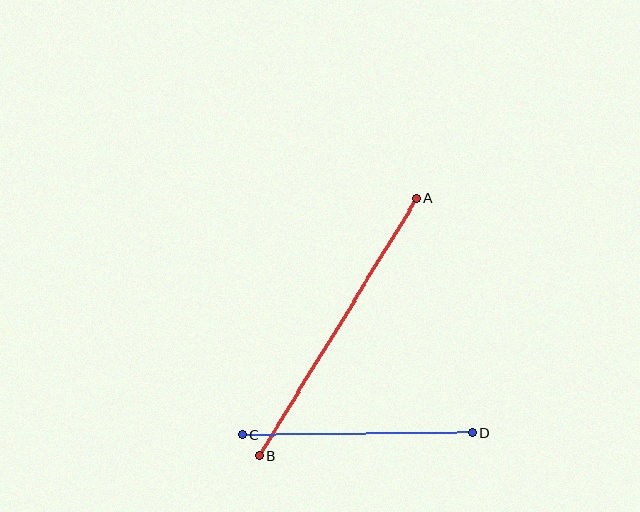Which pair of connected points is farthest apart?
Points A and B are farthest apart.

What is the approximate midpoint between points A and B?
The midpoint is at approximately (338, 327) pixels.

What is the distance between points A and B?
The distance is approximately 302 pixels.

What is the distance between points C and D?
The distance is approximately 230 pixels.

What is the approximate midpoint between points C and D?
The midpoint is at approximately (357, 434) pixels.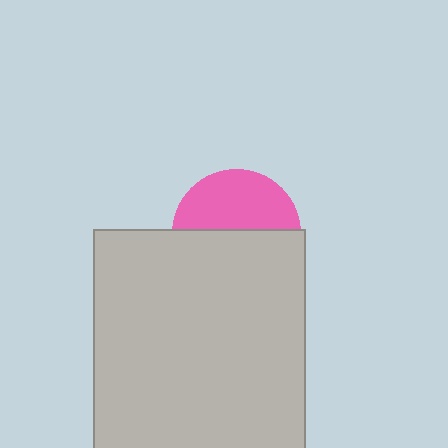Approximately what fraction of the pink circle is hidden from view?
Roughly 54% of the pink circle is hidden behind the light gray rectangle.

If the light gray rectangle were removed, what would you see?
You would see the complete pink circle.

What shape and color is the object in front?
The object in front is a light gray rectangle.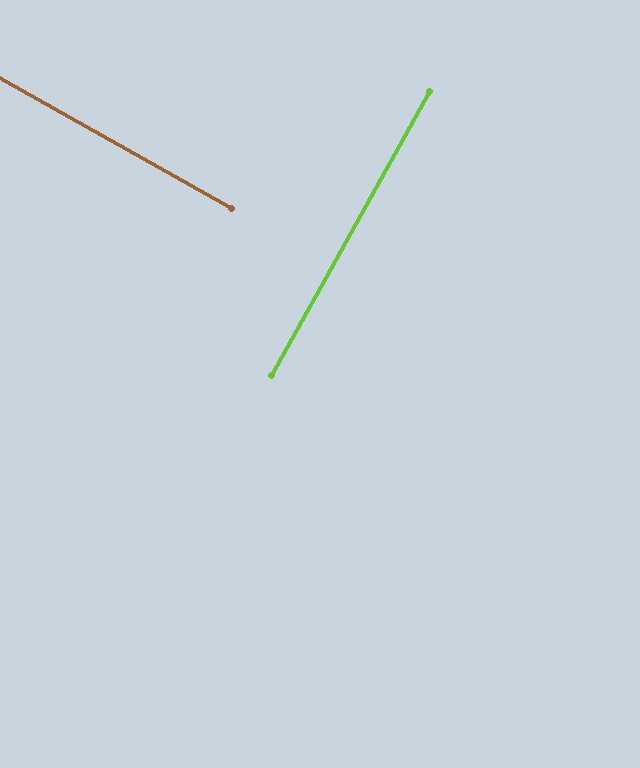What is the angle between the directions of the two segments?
Approximately 90 degrees.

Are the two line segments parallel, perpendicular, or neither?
Perpendicular — they meet at approximately 90°.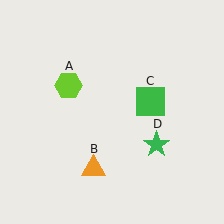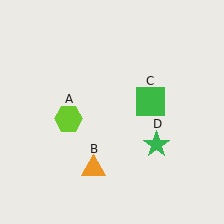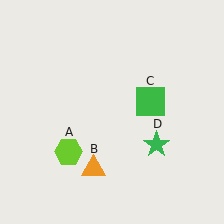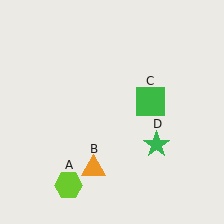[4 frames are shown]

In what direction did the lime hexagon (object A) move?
The lime hexagon (object A) moved down.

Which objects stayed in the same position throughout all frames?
Orange triangle (object B) and green square (object C) and green star (object D) remained stationary.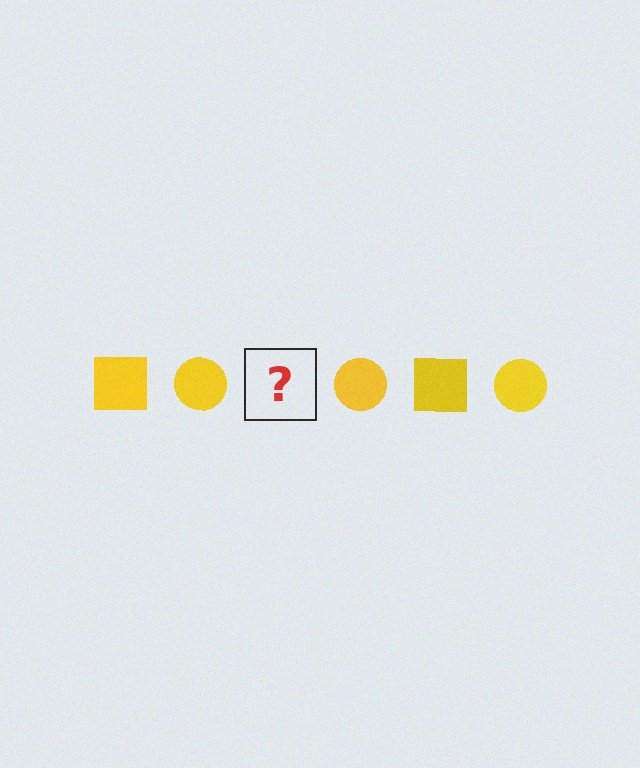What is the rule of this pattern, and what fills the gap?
The rule is that the pattern cycles through square, circle shapes in yellow. The gap should be filled with a yellow square.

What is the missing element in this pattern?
The missing element is a yellow square.